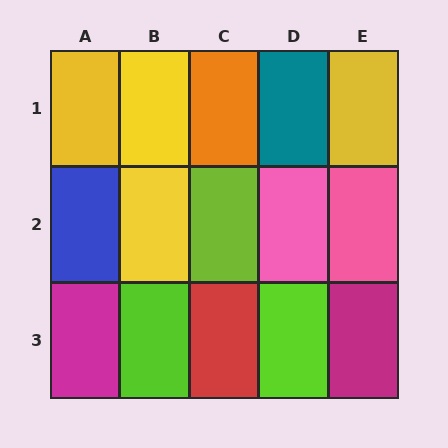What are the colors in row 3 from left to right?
Magenta, lime, red, lime, magenta.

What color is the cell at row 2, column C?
Lime.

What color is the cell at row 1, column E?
Yellow.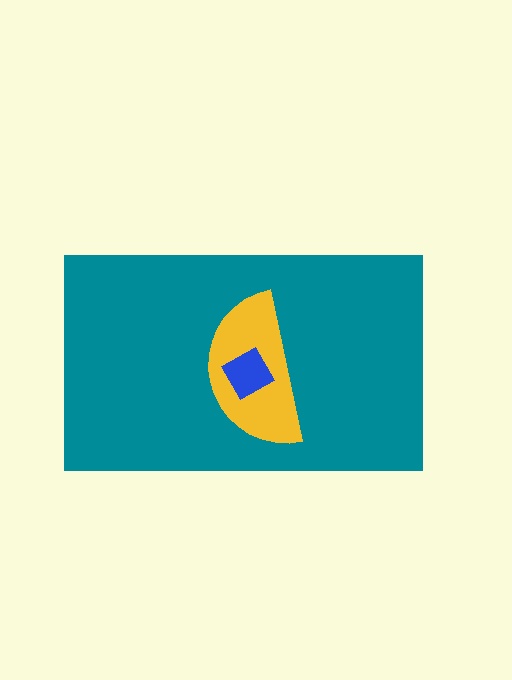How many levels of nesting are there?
3.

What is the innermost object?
The blue square.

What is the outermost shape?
The teal rectangle.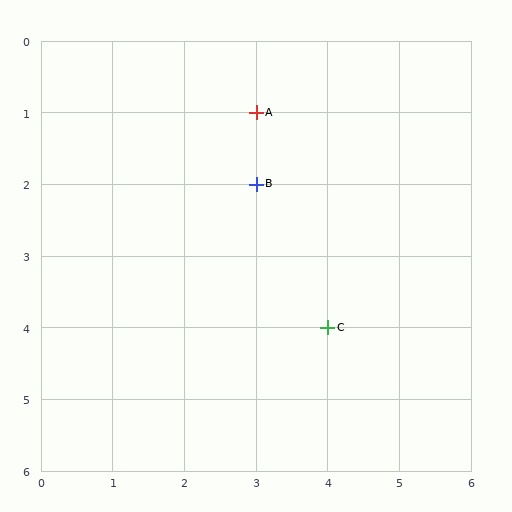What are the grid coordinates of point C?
Point C is at grid coordinates (4, 4).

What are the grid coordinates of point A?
Point A is at grid coordinates (3, 1).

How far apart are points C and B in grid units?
Points C and B are 1 column and 2 rows apart (about 2.2 grid units diagonally).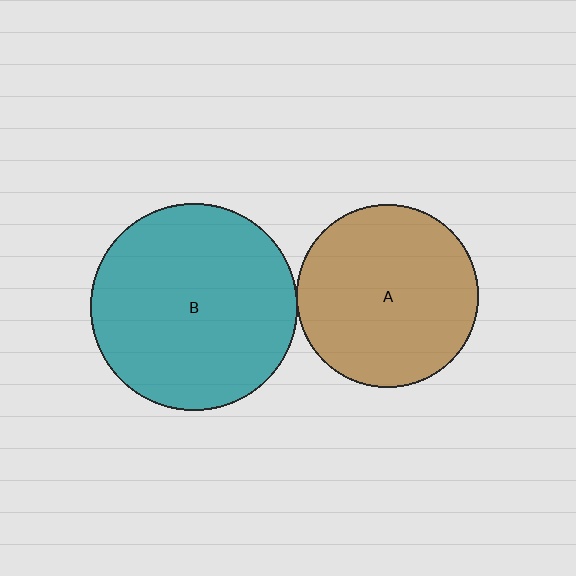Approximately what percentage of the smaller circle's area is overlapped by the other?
Approximately 5%.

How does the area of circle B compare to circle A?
Approximately 1.3 times.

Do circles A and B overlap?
Yes.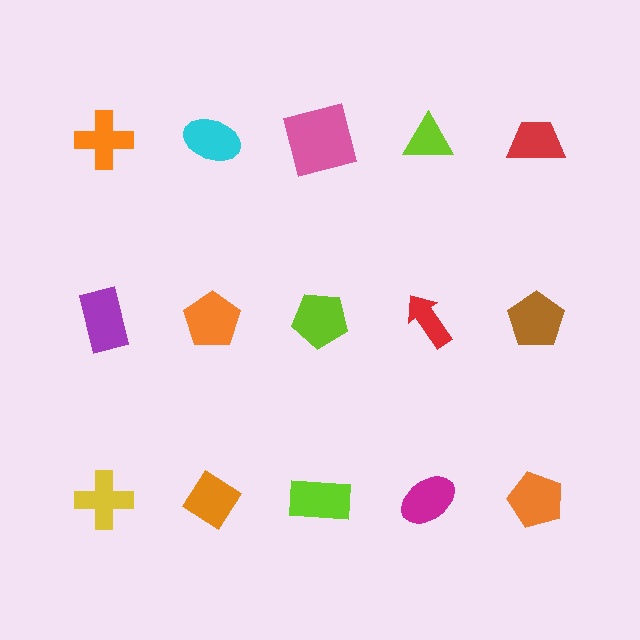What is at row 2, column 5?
A brown pentagon.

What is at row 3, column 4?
A magenta ellipse.